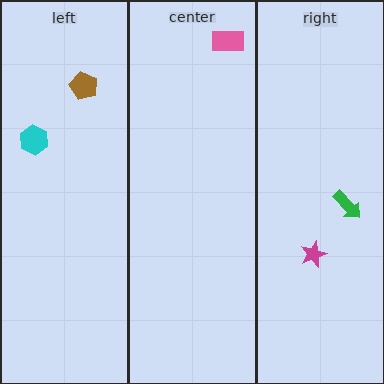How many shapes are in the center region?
1.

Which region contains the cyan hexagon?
The left region.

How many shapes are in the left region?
2.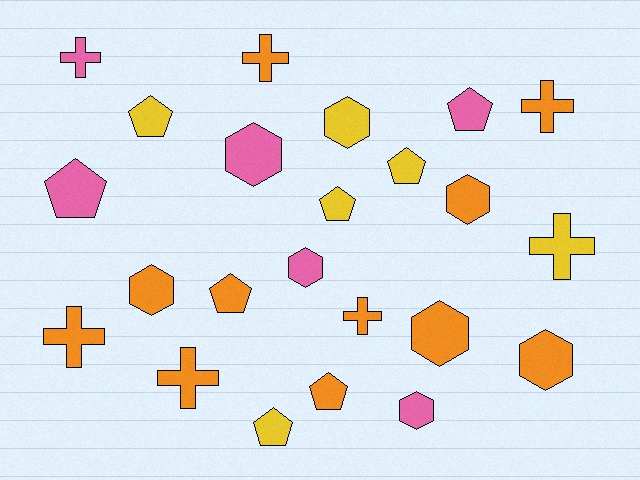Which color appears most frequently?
Orange, with 11 objects.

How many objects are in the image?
There are 23 objects.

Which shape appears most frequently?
Hexagon, with 8 objects.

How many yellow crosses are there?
There is 1 yellow cross.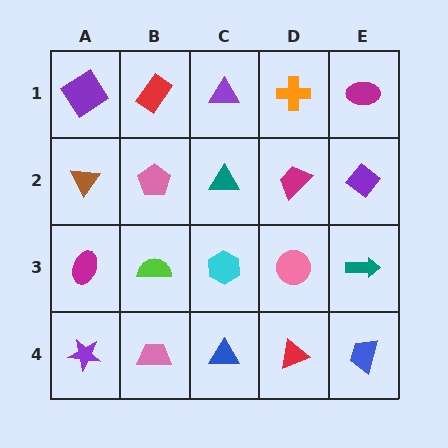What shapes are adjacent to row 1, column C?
A teal triangle (row 2, column C), a red rectangle (row 1, column B), an orange cross (row 1, column D).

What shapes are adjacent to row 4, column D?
A pink circle (row 3, column D), a blue triangle (row 4, column C), a blue trapezoid (row 4, column E).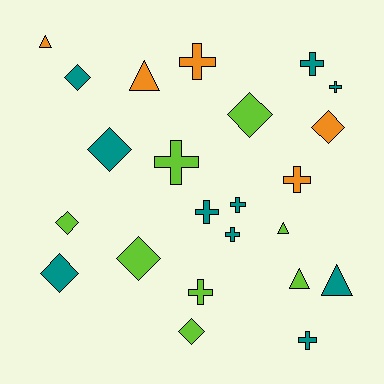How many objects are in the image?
There are 23 objects.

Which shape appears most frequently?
Cross, with 10 objects.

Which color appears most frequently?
Teal, with 10 objects.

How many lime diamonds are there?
There are 4 lime diamonds.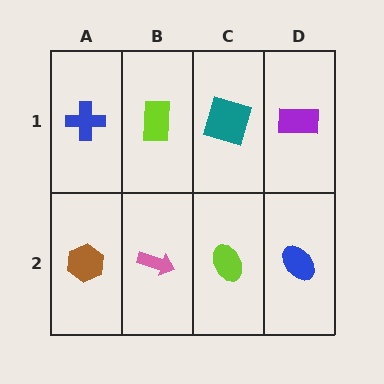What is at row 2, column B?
A pink arrow.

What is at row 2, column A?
A brown hexagon.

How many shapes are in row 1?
4 shapes.